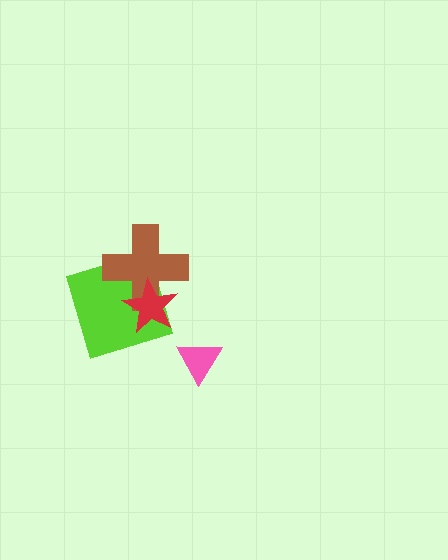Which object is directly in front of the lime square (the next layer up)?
The brown cross is directly in front of the lime square.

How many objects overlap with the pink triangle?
0 objects overlap with the pink triangle.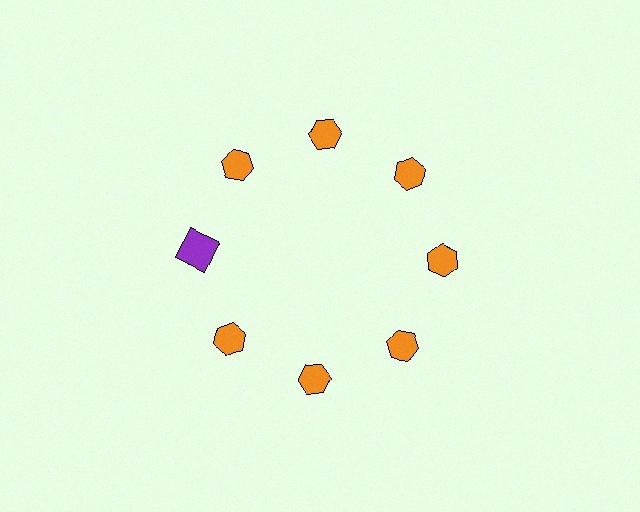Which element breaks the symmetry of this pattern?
The purple square at roughly the 9 o'clock position breaks the symmetry. All other shapes are orange hexagons.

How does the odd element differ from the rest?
It differs in both color (purple instead of orange) and shape (square instead of hexagon).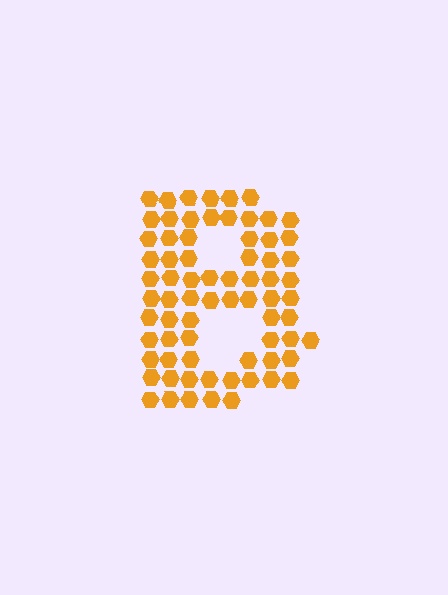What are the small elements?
The small elements are hexagons.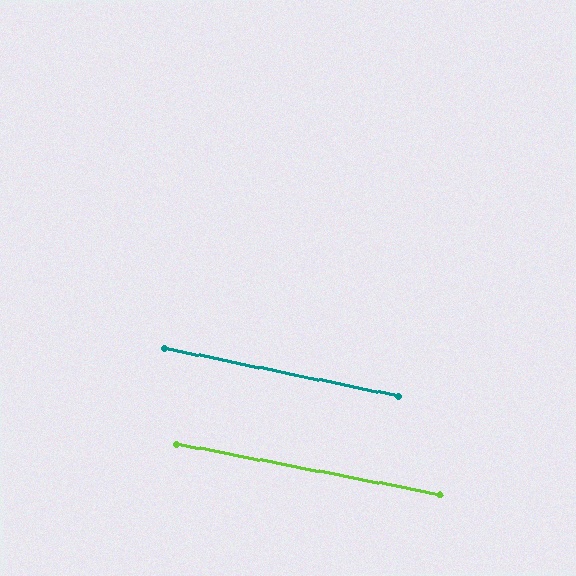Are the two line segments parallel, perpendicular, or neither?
Parallel — their directions differ by only 0.7°.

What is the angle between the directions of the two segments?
Approximately 1 degree.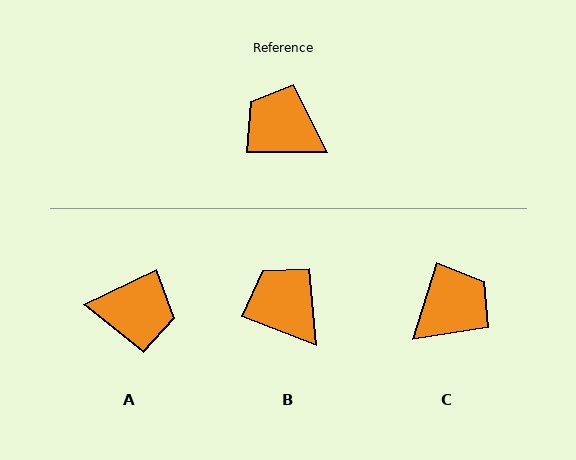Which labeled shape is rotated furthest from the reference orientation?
A, about 154 degrees away.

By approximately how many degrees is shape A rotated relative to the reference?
Approximately 154 degrees clockwise.